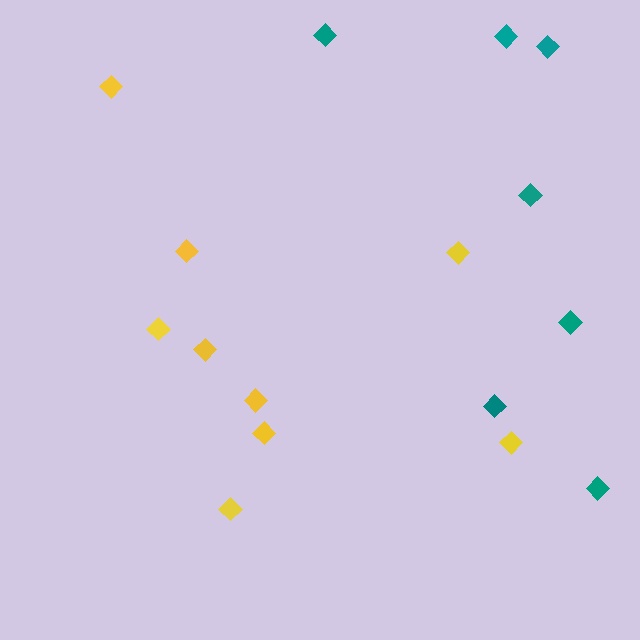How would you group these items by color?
There are 2 groups: one group of yellow diamonds (9) and one group of teal diamonds (7).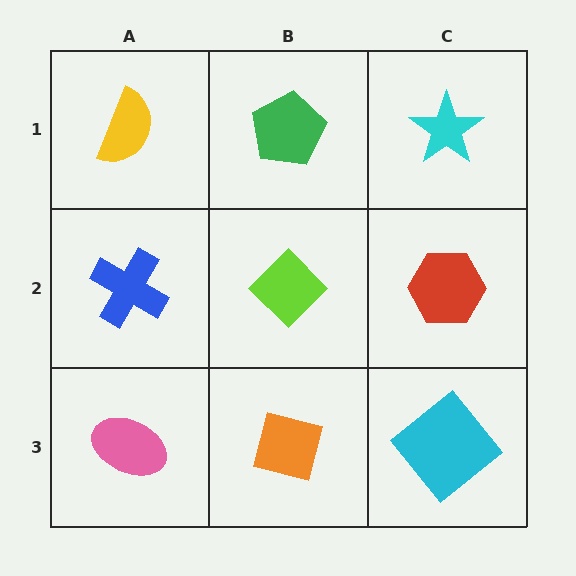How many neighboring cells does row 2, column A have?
3.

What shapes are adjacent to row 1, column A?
A blue cross (row 2, column A), a green pentagon (row 1, column B).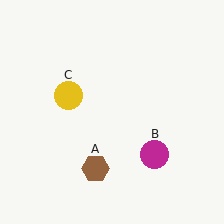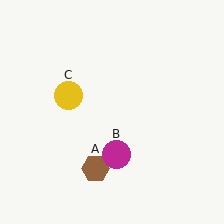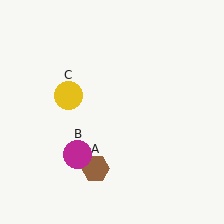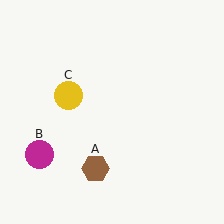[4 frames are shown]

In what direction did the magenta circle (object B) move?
The magenta circle (object B) moved left.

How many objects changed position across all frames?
1 object changed position: magenta circle (object B).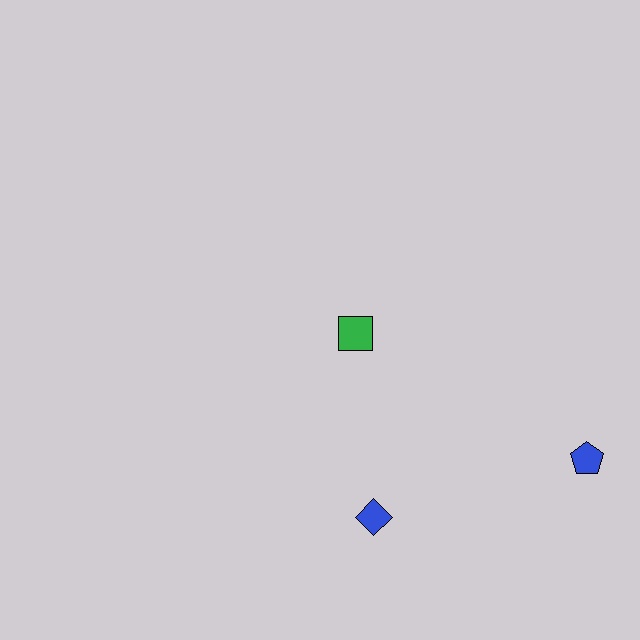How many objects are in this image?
There are 3 objects.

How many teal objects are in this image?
There are no teal objects.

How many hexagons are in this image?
There are no hexagons.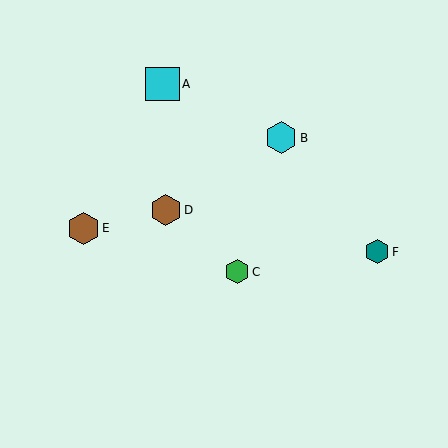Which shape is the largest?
The cyan square (labeled A) is the largest.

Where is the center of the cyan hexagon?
The center of the cyan hexagon is at (281, 138).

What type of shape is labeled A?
Shape A is a cyan square.